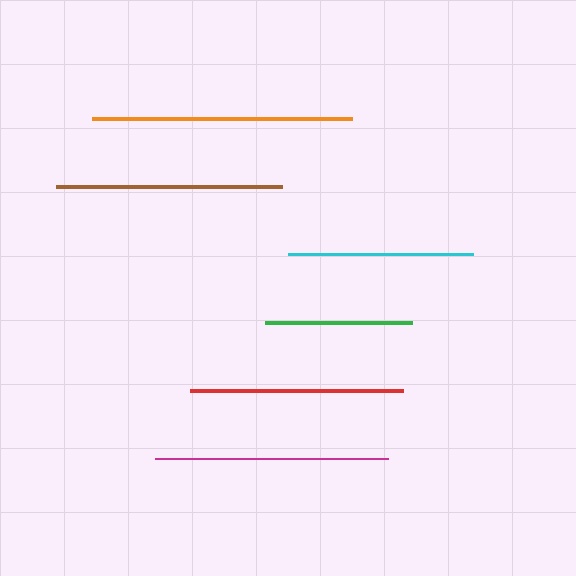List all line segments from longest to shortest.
From longest to shortest: orange, magenta, brown, red, cyan, green.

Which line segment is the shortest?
The green line is the shortest at approximately 146 pixels.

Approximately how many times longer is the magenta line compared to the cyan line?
The magenta line is approximately 1.3 times the length of the cyan line.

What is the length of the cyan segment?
The cyan segment is approximately 185 pixels long.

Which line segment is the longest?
The orange line is the longest at approximately 260 pixels.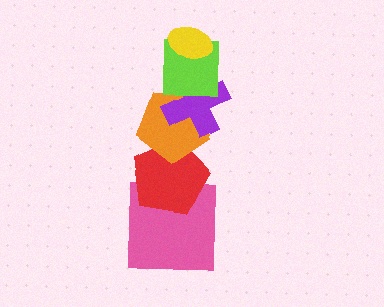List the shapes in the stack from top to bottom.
From top to bottom: the yellow ellipse, the lime square, the purple cross, the orange pentagon, the red pentagon, the pink square.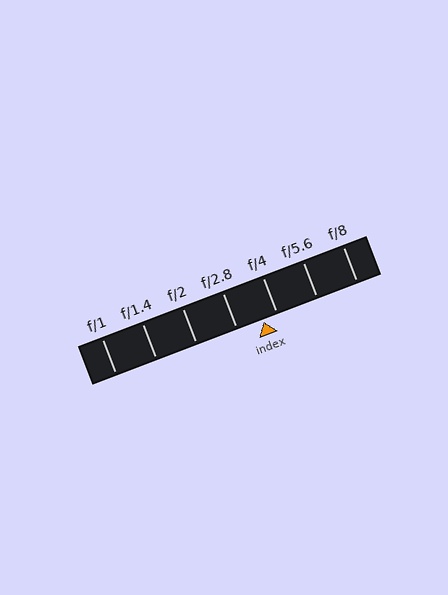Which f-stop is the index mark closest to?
The index mark is closest to f/4.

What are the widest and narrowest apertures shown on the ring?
The widest aperture shown is f/1 and the narrowest is f/8.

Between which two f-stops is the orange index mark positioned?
The index mark is between f/2.8 and f/4.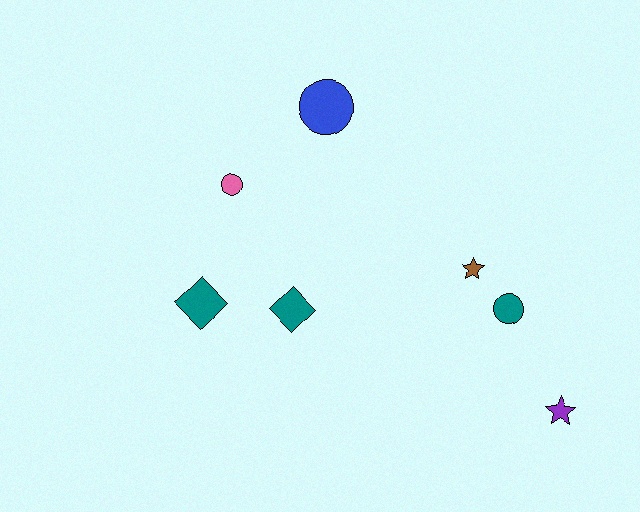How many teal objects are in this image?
There are 3 teal objects.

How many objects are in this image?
There are 7 objects.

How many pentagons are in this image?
There are no pentagons.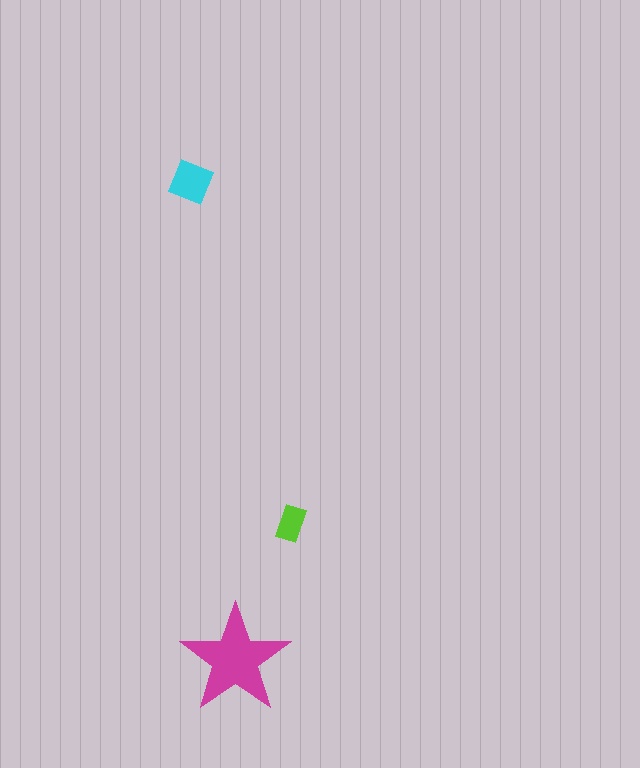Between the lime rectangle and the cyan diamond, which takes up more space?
The cyan diamond.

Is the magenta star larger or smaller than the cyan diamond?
Larger.